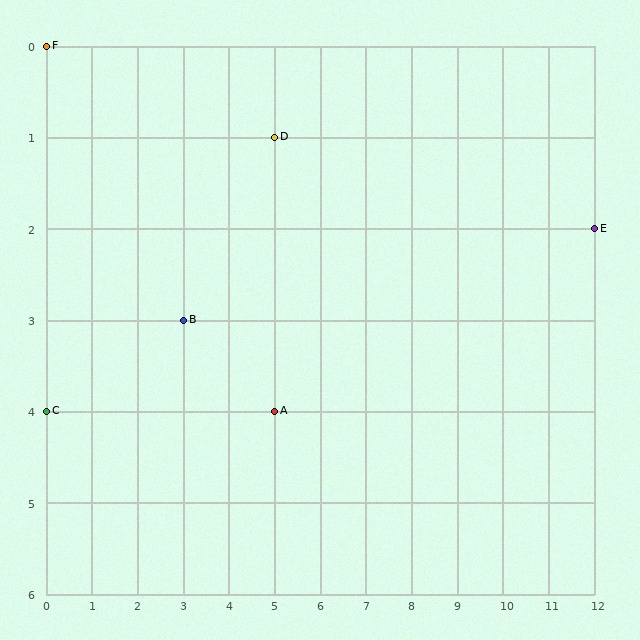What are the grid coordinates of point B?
Point B is at grid coordinates (3, 3).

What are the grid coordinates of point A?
Point A is at grid coordinates (5, 4).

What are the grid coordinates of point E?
Point E is at grid coordinates (12, 2).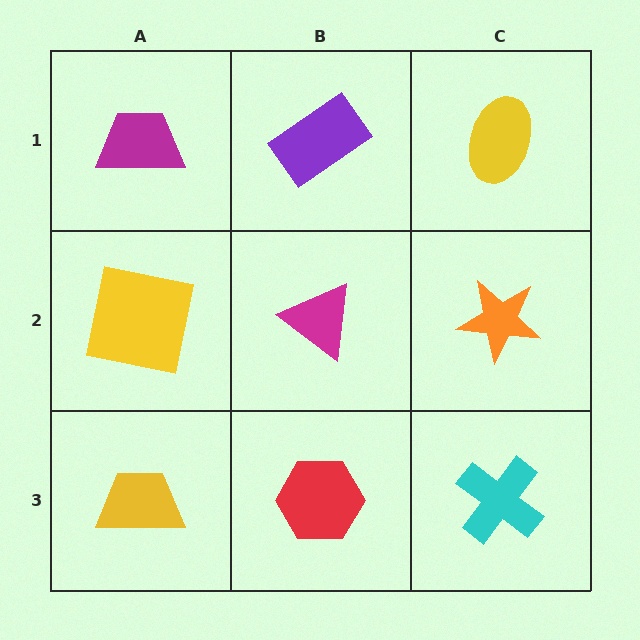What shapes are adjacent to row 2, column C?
A yellow ellipse (row 1, column C), a cyan cross (row 3, column C), a magenta triangle (row 2, column B).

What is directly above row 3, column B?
A magenta triangle.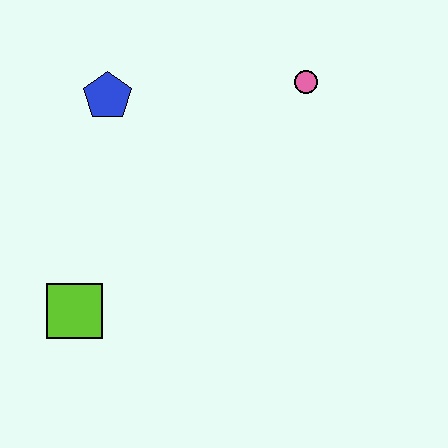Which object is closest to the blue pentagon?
The pink circle is closest to the blue pentagon.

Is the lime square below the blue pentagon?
Yes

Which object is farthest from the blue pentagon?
The lime square is farthest from the blue pentagon.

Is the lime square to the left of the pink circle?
Yes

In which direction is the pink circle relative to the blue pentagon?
The pink circle is to the right of the blue pentagon.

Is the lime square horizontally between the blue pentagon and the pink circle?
No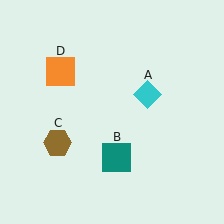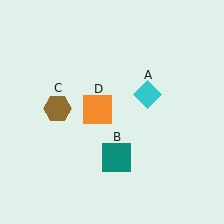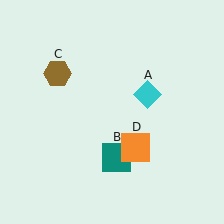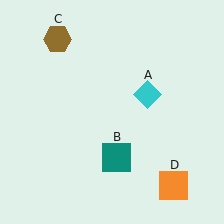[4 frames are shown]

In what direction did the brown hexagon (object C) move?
The brown hexagon (object C) moved up.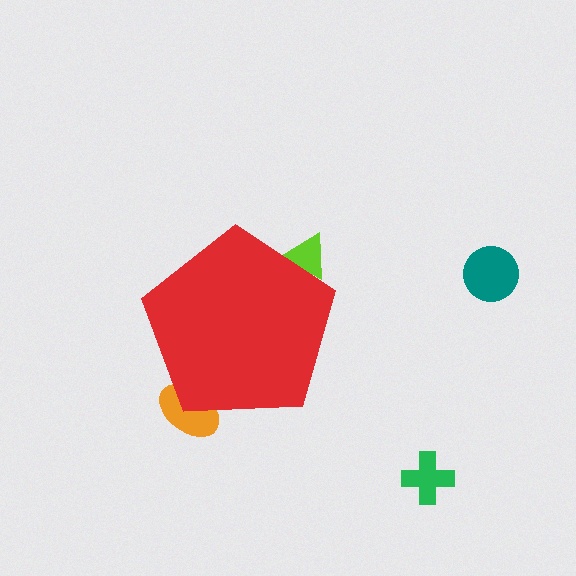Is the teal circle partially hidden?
No, the teal circle is fully visible.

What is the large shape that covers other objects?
A red pentagon.